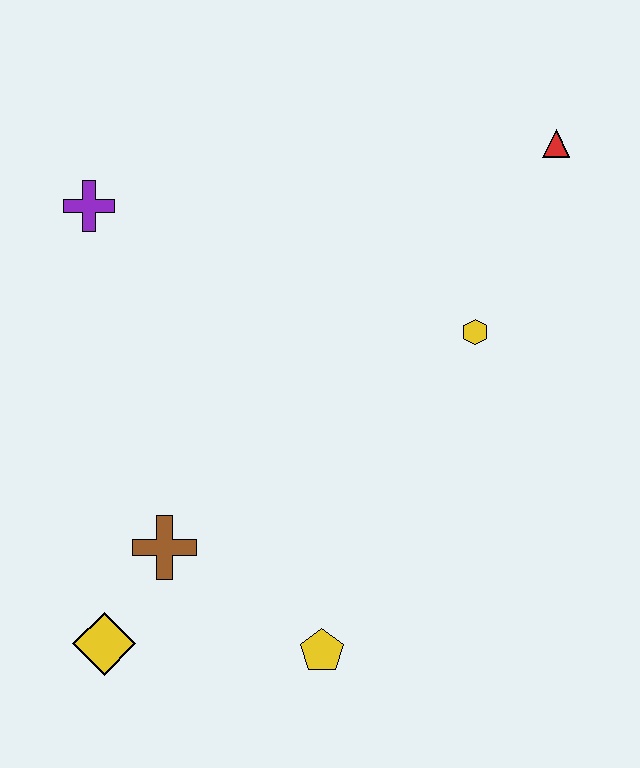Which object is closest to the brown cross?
The yellow diamond is closest to the brown cross.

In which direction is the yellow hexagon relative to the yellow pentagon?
The yellow hexagon is above the yellow pentagon.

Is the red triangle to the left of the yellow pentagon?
No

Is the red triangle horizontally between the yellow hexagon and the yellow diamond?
No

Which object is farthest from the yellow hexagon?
The yellow diamond is farthest from the yellow hexagon.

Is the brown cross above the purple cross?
No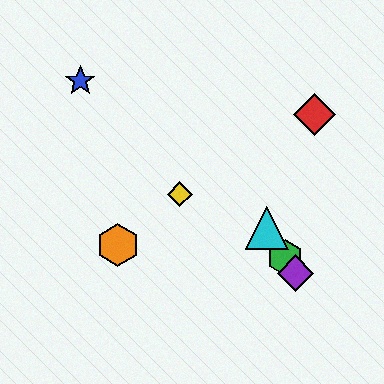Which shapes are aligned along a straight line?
The green hexagon, the purple diamond, the cyan triangle are aligned along a straight line.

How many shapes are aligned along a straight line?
3 shapes (the green hexagon, the purple diamond, the cyan triangle) are aligned along a straight line.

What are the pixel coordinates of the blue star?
The blue star is at (80, 81).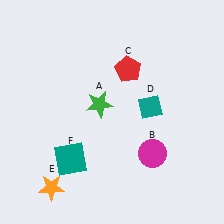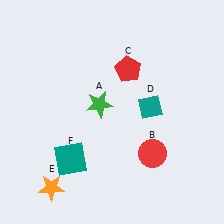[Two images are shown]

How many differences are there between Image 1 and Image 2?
There is 1 difference between the two images.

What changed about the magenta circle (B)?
In Image 1, B is magenta. In Image 2, it changed to red.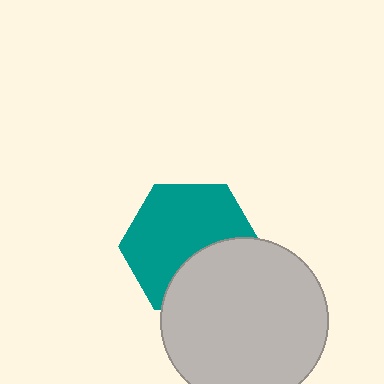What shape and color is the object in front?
The object in front is a light gray circle.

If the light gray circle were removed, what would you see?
You would see the complete teal hexagon.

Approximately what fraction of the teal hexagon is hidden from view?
Roughly 35% of the teal hexagon is hidden behind the light gray circle.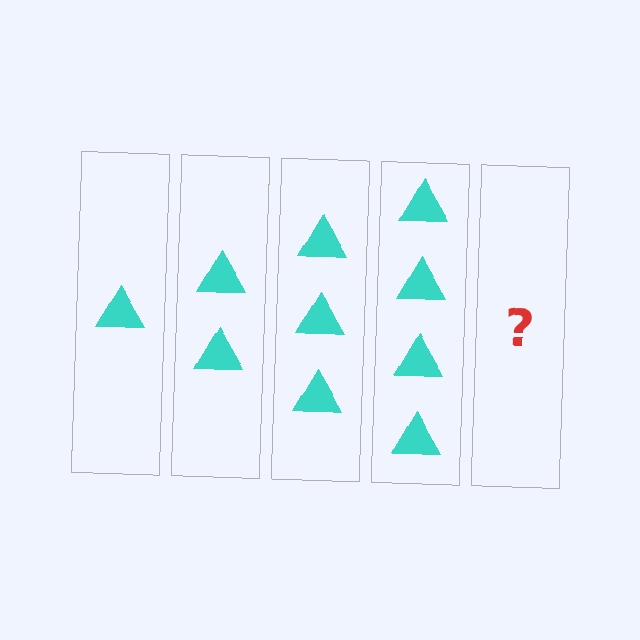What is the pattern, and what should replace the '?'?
The pattern is that each step adds one more triangle. The '?' should be 5 triangles.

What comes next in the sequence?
The next element should be 5 triangles.